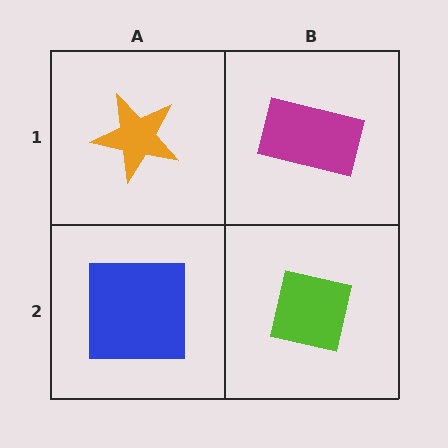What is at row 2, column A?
A blue square.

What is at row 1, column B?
A magenta rectangle.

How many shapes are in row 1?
2 shapes.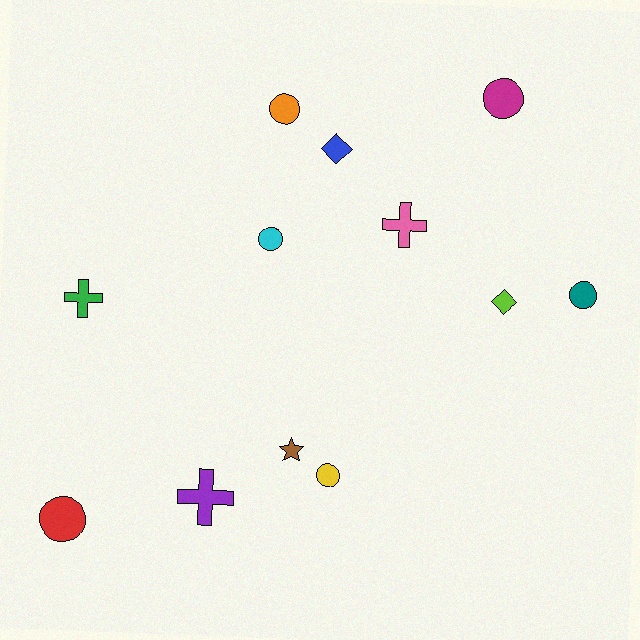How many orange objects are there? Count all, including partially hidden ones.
There is 1 orange object.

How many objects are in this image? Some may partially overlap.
There are 12 objects.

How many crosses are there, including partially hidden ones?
There are 3 crosses.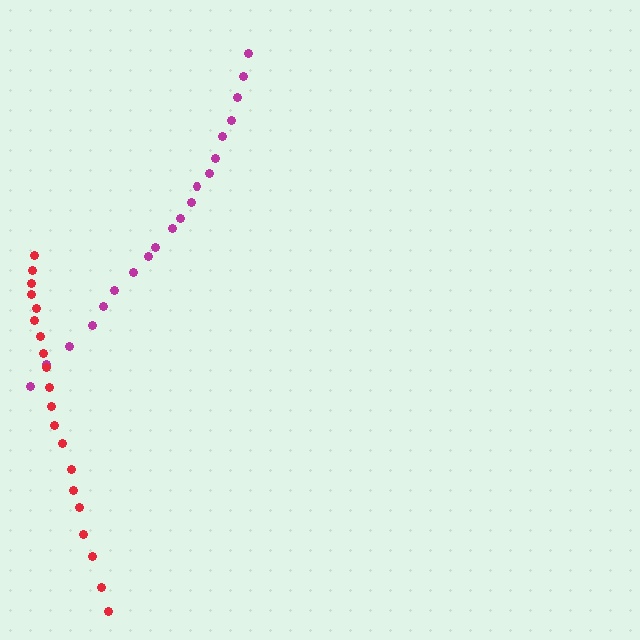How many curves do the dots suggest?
There are 2 distinct paths.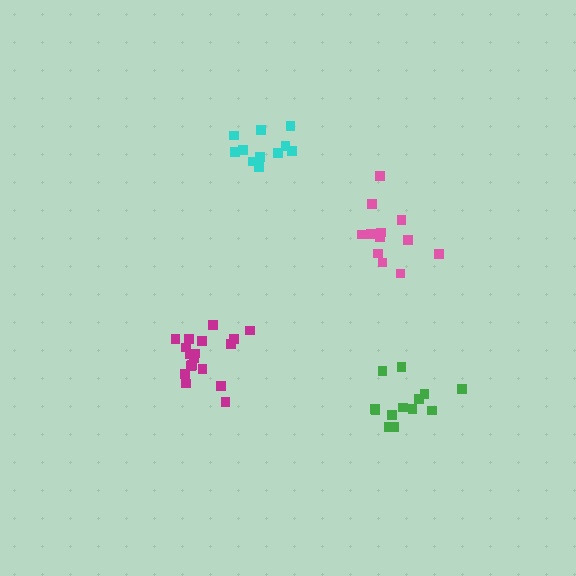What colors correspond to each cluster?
The clusters are colored: pink, magenta, cyan, green.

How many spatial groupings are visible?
There are 4 spatial groupings.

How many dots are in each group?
Group 1: 12 dots, Group 2: 18 dots, Group 3: 12 dots, Group 4: 13 dots (55 total).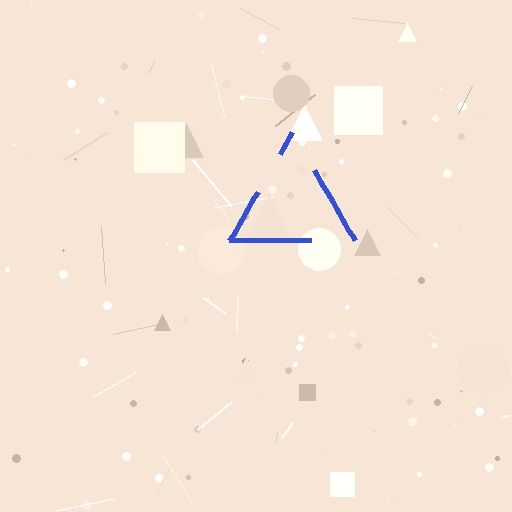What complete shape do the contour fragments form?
The contour fragments form a triangle.